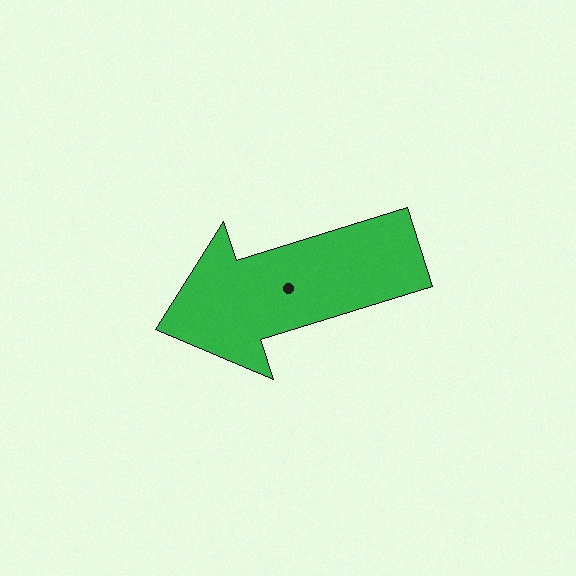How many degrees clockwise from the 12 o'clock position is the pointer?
Approximately 253 degrees.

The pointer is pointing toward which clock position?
Roughly 8 o'clock.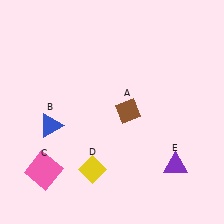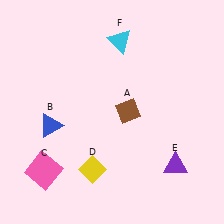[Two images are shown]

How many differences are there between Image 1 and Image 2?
There is 1 difference between the two images.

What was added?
A cyan triangle (F) was added in Image 2.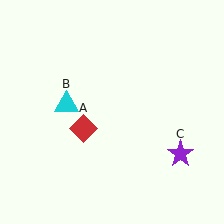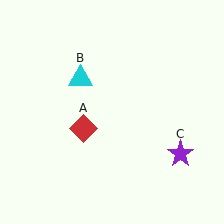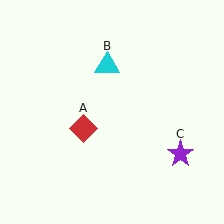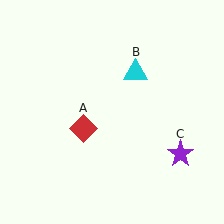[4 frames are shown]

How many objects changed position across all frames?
1 object changed position: cyan triangle (object B).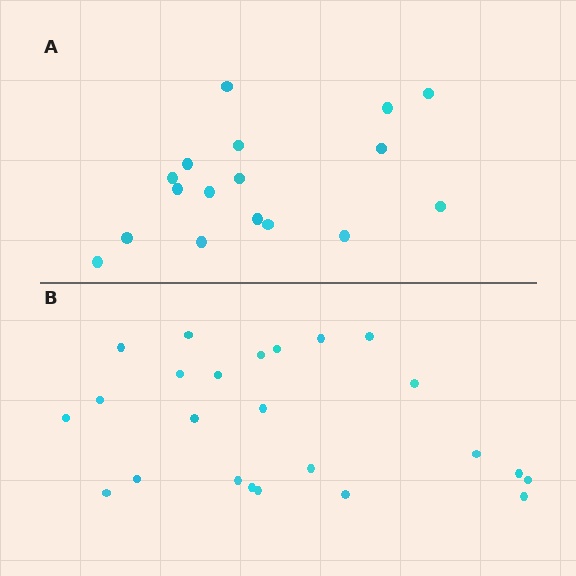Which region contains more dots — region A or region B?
Region B (the bottom region) has more dots.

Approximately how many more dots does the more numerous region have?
Region B has roughly 8 or so more dots than region A.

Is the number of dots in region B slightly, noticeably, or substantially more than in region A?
Region B has noticeably more, but not dramatically so. The ratio is roughly 1.4 to 1.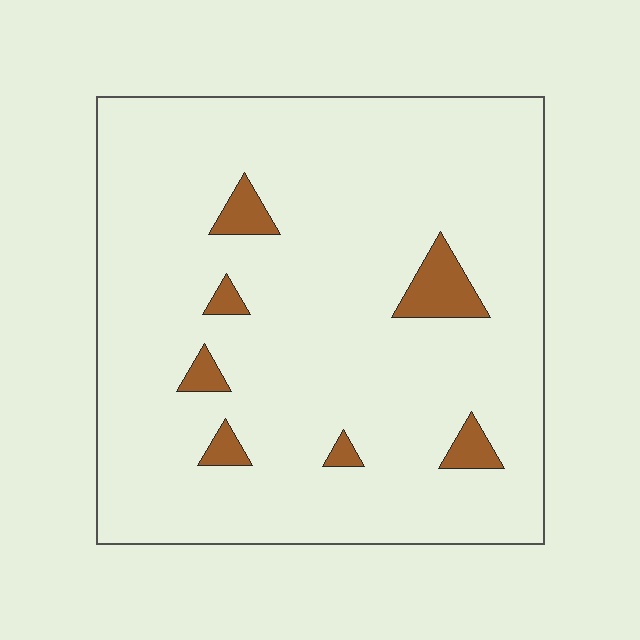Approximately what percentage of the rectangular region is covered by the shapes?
Approximately 5%.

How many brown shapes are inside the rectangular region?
7.